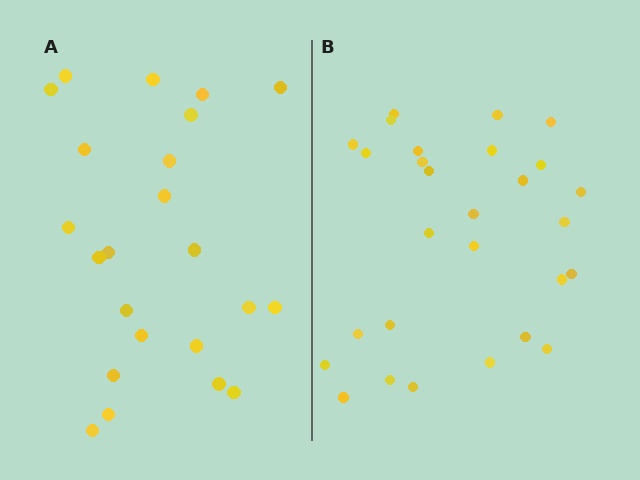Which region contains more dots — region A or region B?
Region B (the right region) has more dots.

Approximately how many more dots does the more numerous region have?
Region B has about 5 more dots than region A.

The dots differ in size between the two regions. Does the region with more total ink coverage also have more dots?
No. Region A has more total ink coverage because its dots are larger, but region B actually contains more individual dots. Total area can be misleading — the number of items is what matters here.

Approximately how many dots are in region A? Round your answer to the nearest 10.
About 20 dots. (The exact count is 23, which rounds to 20.)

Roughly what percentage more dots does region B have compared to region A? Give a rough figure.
About 20% more.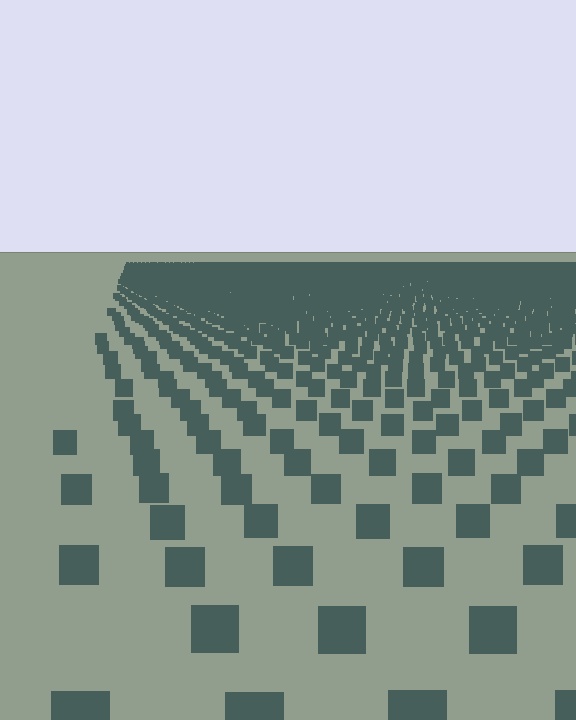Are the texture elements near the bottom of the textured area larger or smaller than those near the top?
Larger. Near the bottom, elements are closer to the viewer and appear at a bigger on-screen size.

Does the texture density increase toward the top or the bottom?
Density increases toward the top.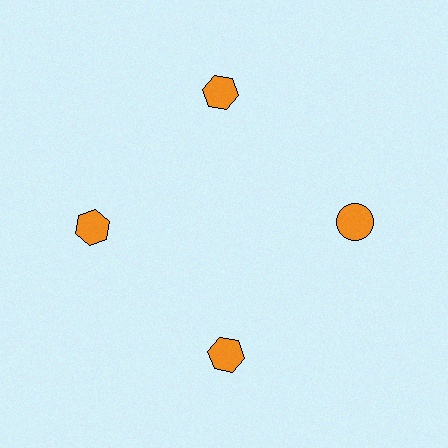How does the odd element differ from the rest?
It has a different shape: circle instead of hexagon.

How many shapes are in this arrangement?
There are 4 shapes arranged in a ring pattern.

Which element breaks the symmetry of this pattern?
The orange circle at roughly the 3 o'clock position breaks the symmetry. All other shapes are orange hexagons.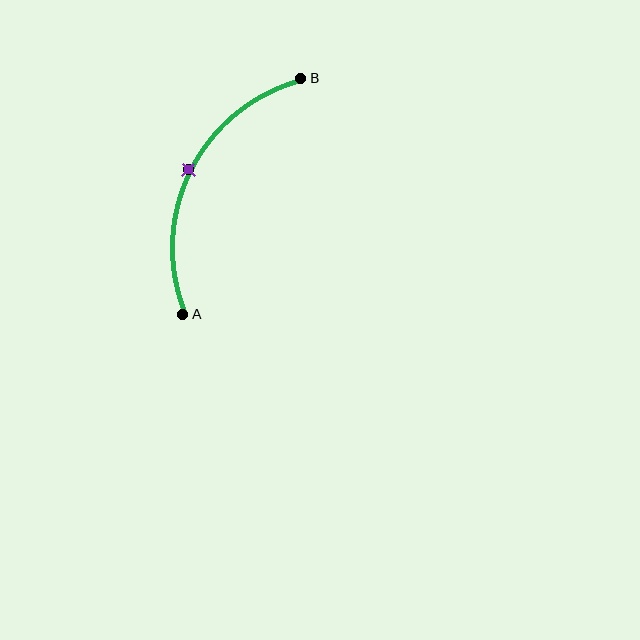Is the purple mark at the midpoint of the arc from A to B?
Yes. The purple mark lies on the arc at equal arc-length from both A and B — it is the arc midpoint.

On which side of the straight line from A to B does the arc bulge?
The arc bulges to the left of the straight line connecting A and B.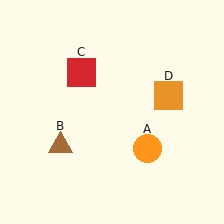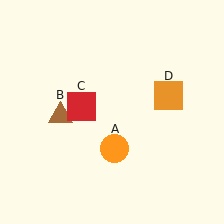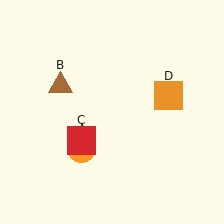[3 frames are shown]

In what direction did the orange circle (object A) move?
The orange circle (object A) moved left.